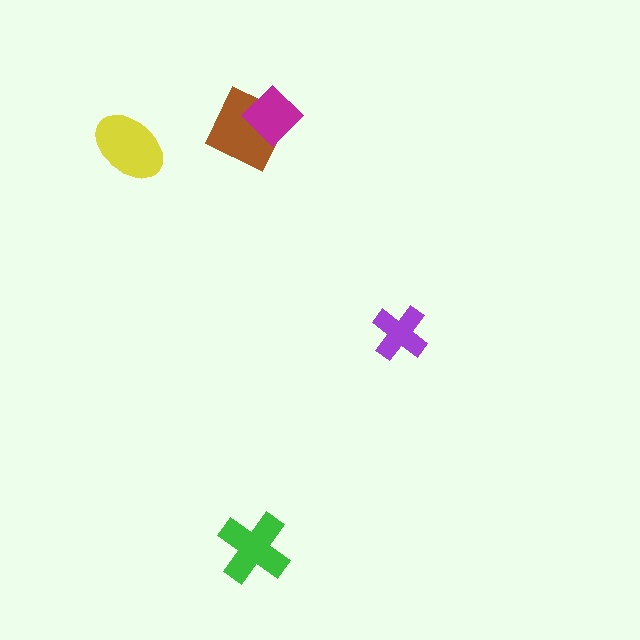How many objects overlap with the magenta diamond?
1 object overlaps with the magenta diamond.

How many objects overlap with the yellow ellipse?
0 objects overlap with the yellow ellipse.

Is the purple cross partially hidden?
No, no other shape covers it.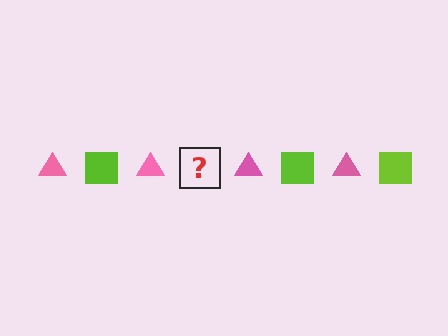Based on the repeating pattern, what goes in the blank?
The blank should be a lime square.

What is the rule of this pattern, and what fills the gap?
The rule is that the pattern alternates between pink triangle and lime square. The gap should be filled with a lime square.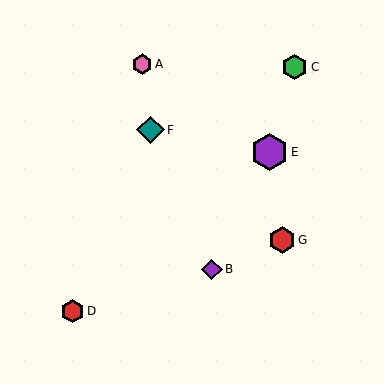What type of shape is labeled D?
Shape D is a red hexagon.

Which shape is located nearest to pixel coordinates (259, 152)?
The purple hexagon (labeled E) at (270, 152) is nearest to that location.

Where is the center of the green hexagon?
The center of the green hexagon is at (295, 67).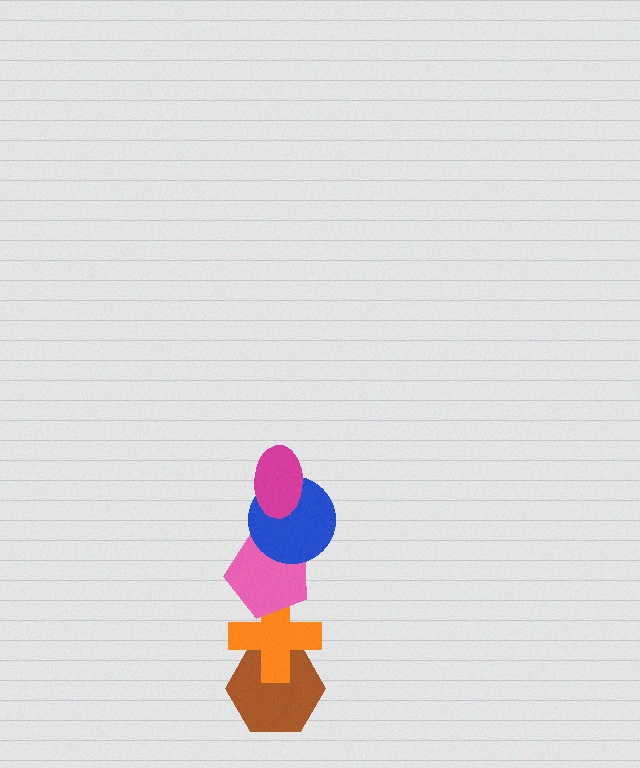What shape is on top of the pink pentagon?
The blue circle is on top of the pink pentagon.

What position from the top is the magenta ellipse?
The magenta ellipse is 1st from the top.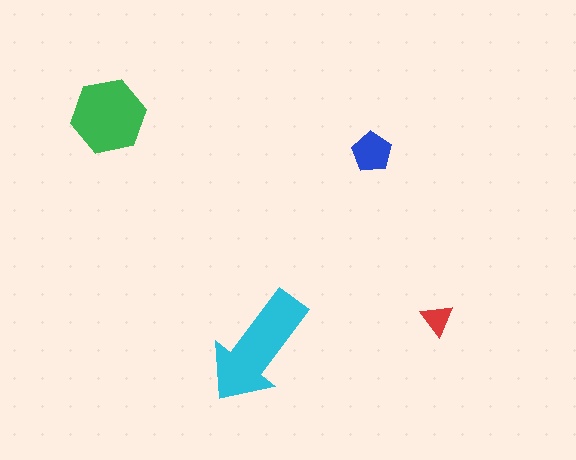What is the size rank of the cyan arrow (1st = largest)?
1st.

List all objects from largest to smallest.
The cyan arrow, the green hexagon, the blue pentagon, the red triangle.